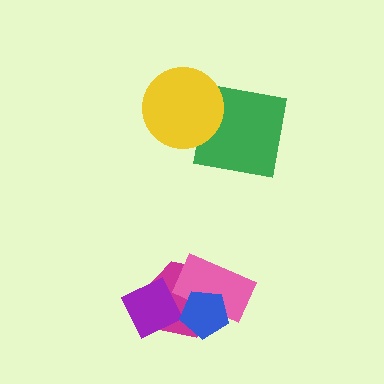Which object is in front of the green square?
The yellow circle is in front of the green square.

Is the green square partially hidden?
Yes, it is partially covered by another shape.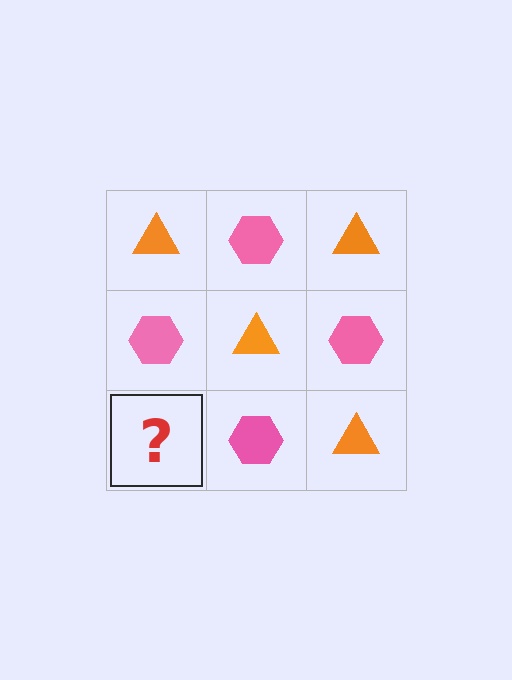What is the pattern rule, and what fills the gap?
The rule is that it alternates orange triangle and pink hexagon in a checkerboard pattern. The gap should be filled with an orange triangle.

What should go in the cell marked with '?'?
The missing cell should contain an orange triangle.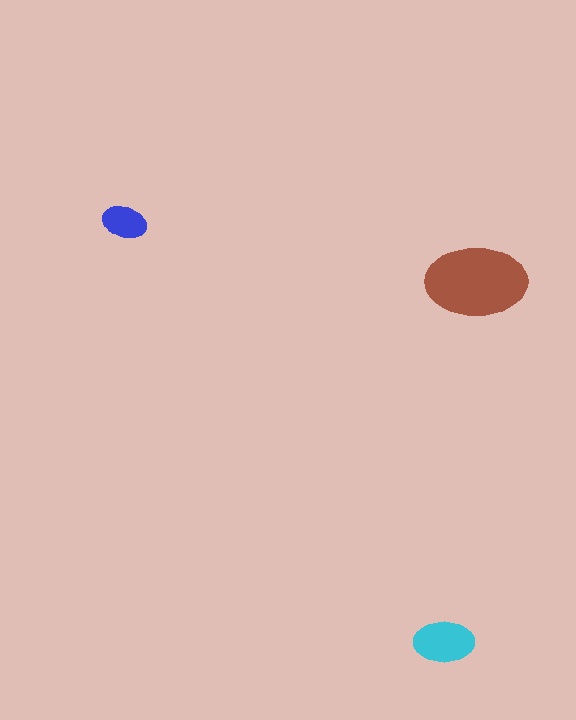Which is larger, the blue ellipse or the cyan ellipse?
The cyan one.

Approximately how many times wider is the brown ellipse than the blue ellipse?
About 2.5 times wider.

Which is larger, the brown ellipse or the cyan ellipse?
The brown one.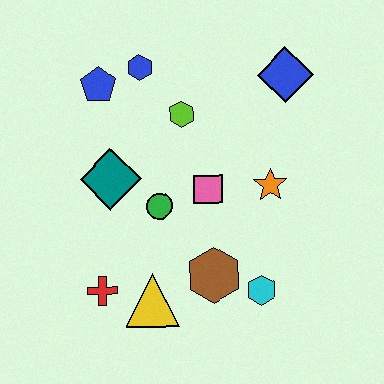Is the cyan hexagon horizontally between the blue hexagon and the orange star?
Yes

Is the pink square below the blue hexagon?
Yes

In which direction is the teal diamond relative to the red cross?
The teal diamond is above the red cross.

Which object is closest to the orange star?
The pink square is closest to the orange star.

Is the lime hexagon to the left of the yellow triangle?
No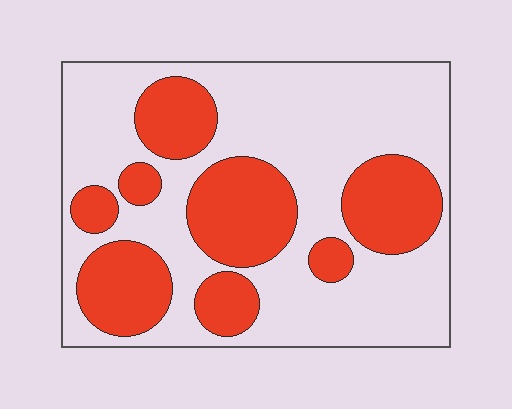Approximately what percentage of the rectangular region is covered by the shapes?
Approximately 35%.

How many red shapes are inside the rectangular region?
8.